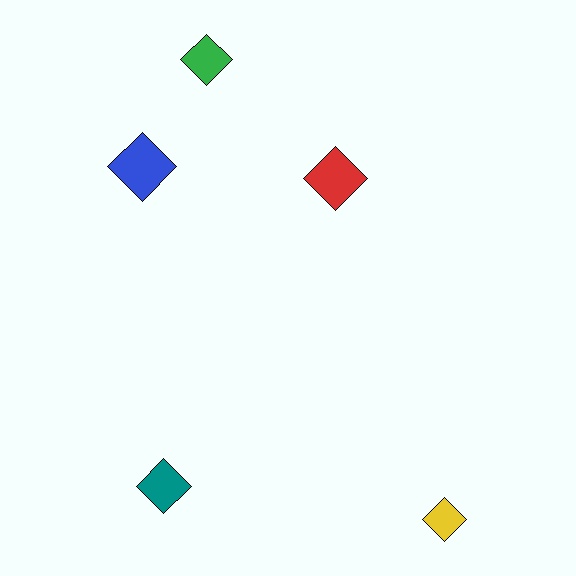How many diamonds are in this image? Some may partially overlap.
There are 5 diamonds.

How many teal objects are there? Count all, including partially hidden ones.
There is 1 teal object.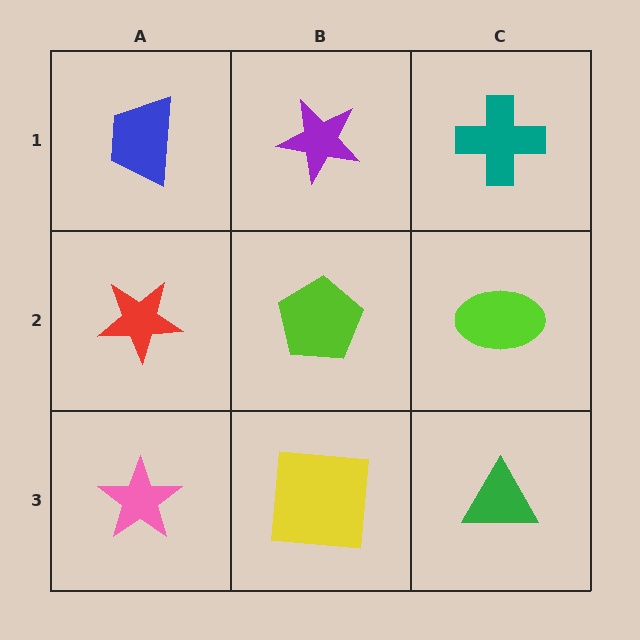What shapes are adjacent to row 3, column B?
A lime pentagon (row 2, column B), a pink star (row 3, column A), a green triangle (row 3, column C).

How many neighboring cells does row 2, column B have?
4.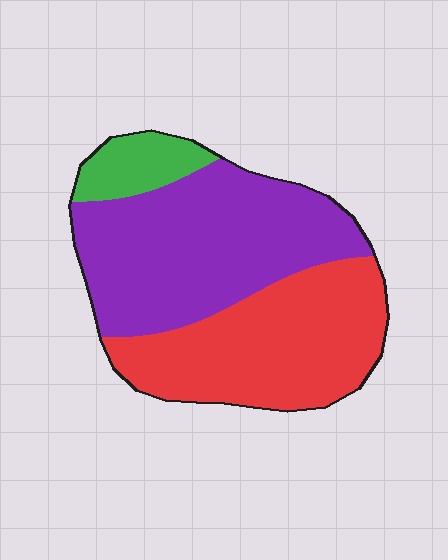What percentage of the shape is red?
Red covers about 40% of the shape.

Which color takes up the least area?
Green, at roughly 10%.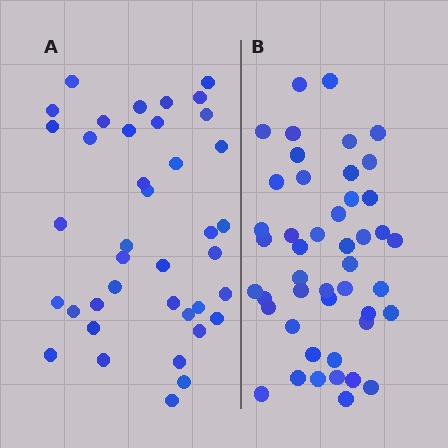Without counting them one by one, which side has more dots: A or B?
Region B (the right region) has more dots.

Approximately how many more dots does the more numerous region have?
Region B has roughly 8 or so more dots than region A.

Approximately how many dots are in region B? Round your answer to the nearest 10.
About 50 dots. (The exact count is 46, which rounds to 50.)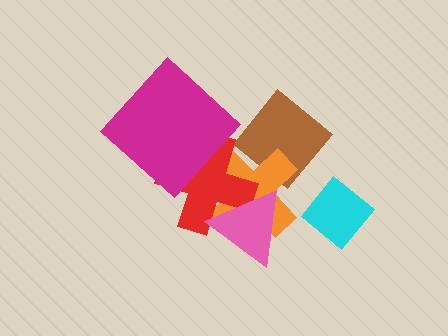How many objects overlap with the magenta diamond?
1 object overlaps with the magenta diamond.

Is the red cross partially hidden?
Yes, it is partially covered by another shape.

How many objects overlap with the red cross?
4 objects overlap with the red cross.